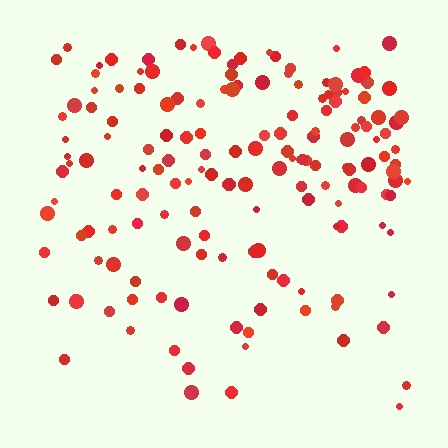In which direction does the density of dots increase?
From bottom to top, with the top side densest.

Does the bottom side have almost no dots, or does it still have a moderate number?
Still a moderate number, just noticeably fewer than the top.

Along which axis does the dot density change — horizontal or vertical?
Vertical.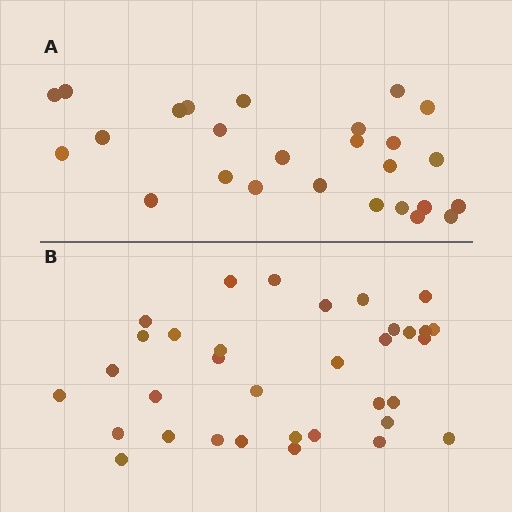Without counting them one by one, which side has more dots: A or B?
Region B (the bottom region) has more dots.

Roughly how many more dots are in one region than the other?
Region B has roughly 8 or so more dots than region A.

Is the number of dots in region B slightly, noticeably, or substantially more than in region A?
Region B has noticeably more, but not dramatically so. The ratio is roughly 1.3 to 1.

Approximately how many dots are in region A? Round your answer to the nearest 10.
About 30 dots. (The exact count is 26, which rounds to 30.)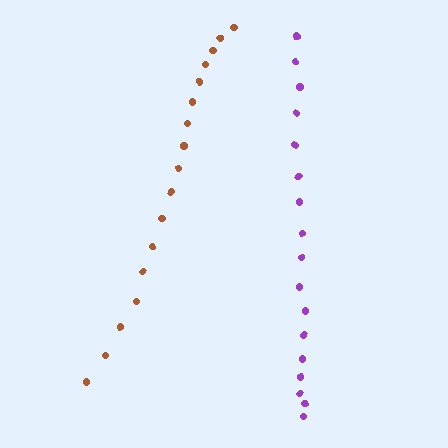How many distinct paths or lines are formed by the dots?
There are 2 distinct paths.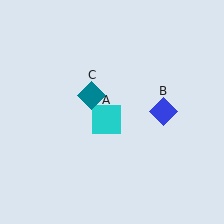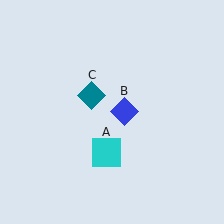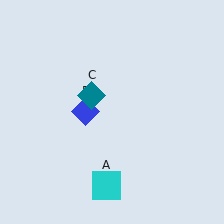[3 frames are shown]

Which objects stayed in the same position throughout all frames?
Teal diamond (object C) remained stationary.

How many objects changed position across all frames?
2 objects changed position: cyan square (object A), blue diamond (object B).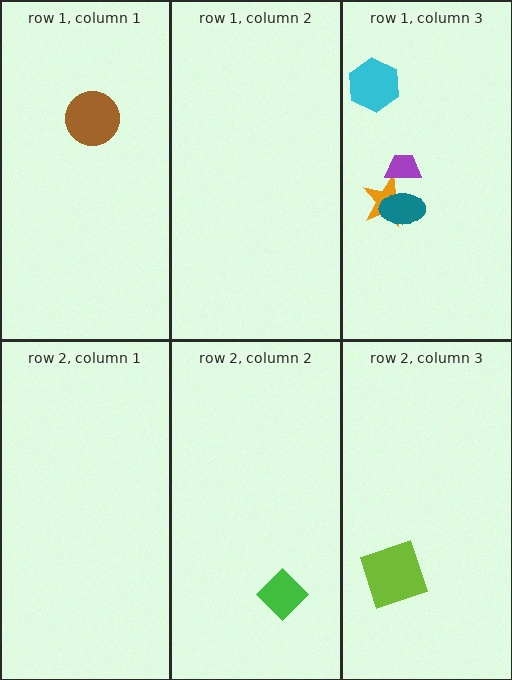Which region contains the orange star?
The row 1, column 3 region.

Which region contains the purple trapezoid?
The row 1, column 3 region.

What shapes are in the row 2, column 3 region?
The lime square.